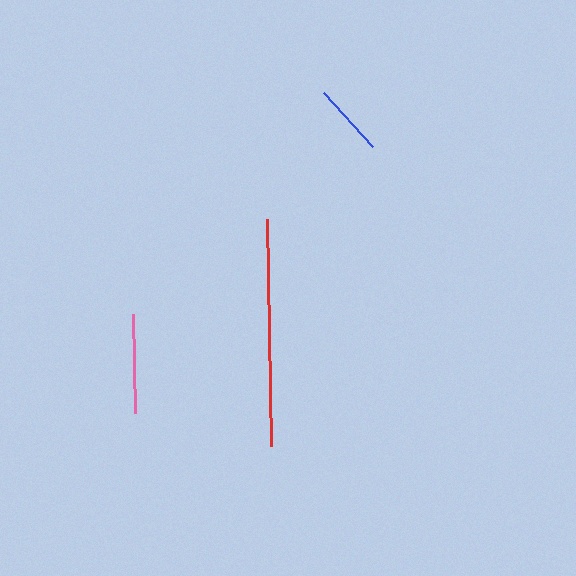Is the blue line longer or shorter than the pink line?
The pink line is longer than the blue line.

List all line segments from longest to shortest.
From longest to shortest: red, pink, blue.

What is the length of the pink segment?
The pink segment is approximately 99 pixels long.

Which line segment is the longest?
The red line is the longest at approximately 227 pixels.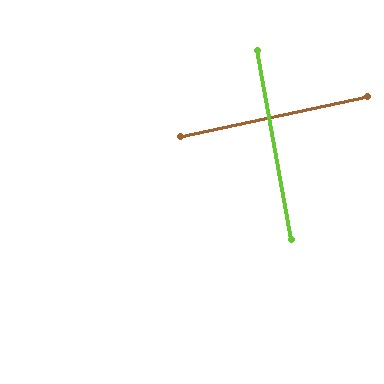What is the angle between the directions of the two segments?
Approximately 88 degrees.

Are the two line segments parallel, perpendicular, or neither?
Perpendicular — they meet at approximately 88°.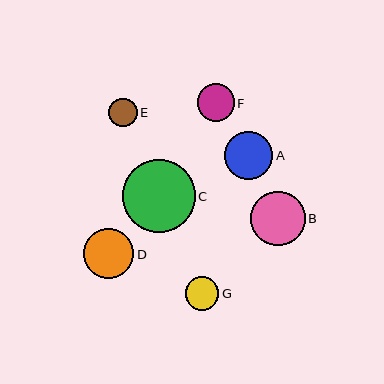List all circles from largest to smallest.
From largest to smallest: C, B, D, A, F, G, E.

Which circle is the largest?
Circle C is the largest with a size of approximately 73 pixels.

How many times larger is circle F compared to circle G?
Circle F is approximately 1.1 times the size of circle G.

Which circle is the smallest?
Circle E is the smallest with a size of approximately 28 pixels.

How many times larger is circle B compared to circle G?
Circle B is approximately 1.6 times the size of circle G.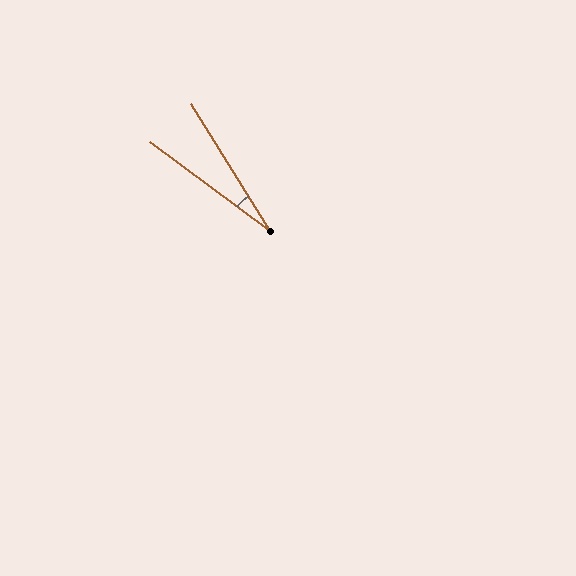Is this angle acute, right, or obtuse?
It is acute.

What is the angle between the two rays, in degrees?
Approximately 22 degrees.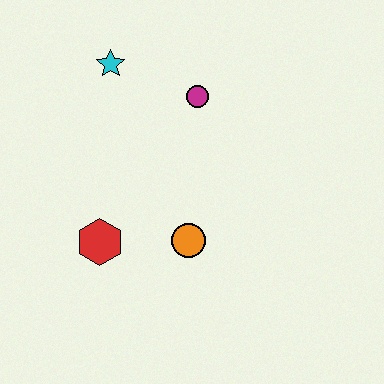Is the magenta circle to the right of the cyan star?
Yes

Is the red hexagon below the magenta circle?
Yes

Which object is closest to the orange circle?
The red hexagon is closest to the orange circle.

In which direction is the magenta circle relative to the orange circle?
The magenta circle is above the orange circle.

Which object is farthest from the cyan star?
The orange circle is farthest from the cyan star.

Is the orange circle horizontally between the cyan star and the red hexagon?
No